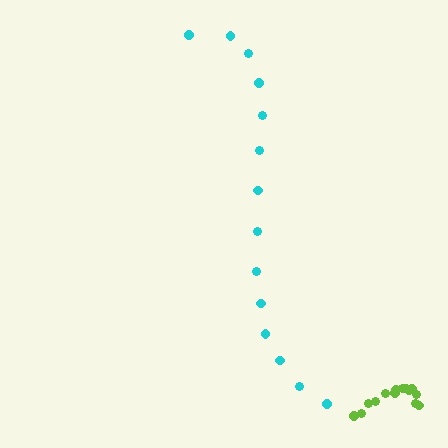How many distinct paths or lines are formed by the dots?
There are 2 distinct paths.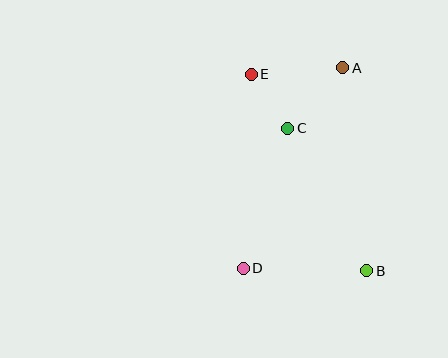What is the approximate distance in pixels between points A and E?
The distance between A and E is approximately 91 pixels.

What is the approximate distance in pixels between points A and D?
The distance between A and D is approximately 224 pixels.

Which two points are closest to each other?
Points C and E are closest to each other.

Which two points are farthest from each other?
Points B and E are farthest from each other.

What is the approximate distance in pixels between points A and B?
The distance between A and B is approximately 204 pixels.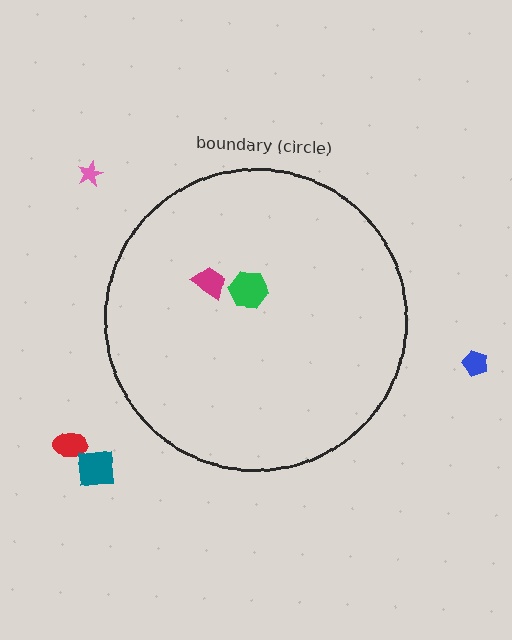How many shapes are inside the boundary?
2 inside, 4 outside.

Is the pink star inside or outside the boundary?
Outside.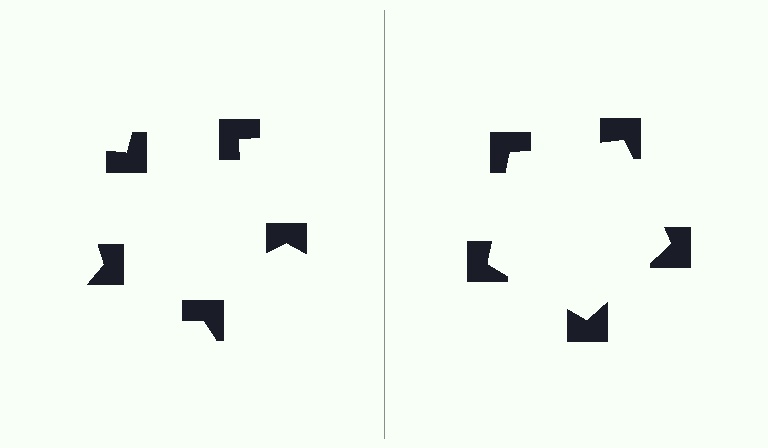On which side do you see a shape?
An illusory pentagon appears on the right side. On the left side the wedge cuts are rotated, so no coherent shape forms.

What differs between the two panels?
The notched squares are positioned identically on both sides; only the wedge orientations differ. On the right they align to a pentagon; on the left they are misaligned.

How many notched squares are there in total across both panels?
10 — 5 on each side.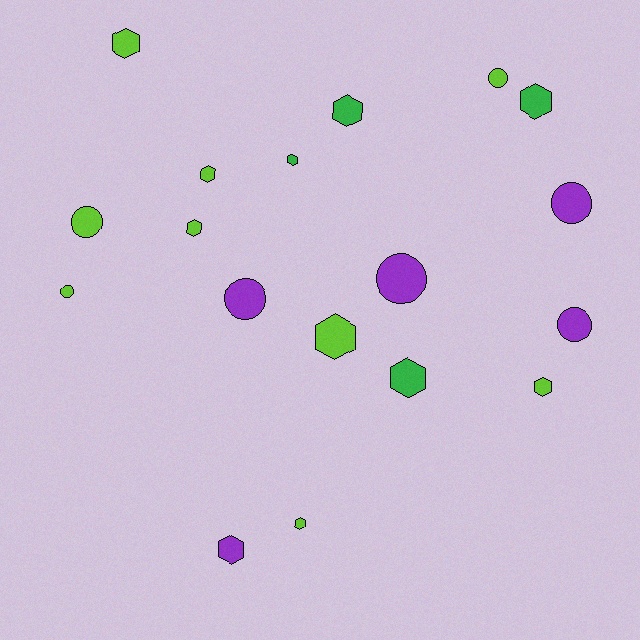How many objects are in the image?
There are 18 objects.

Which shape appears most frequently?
Hexagon, with 11 objects.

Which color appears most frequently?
Lime, with 9 objects.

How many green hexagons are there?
There are 4 green hexagons.